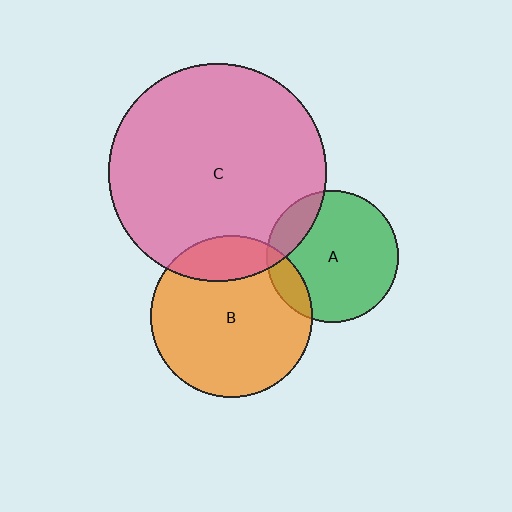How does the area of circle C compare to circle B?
Approximately 1.8 times.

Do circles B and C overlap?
Yes.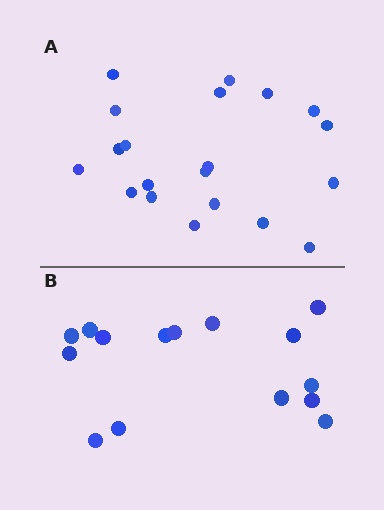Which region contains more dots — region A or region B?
Region A (the top region) has more dots.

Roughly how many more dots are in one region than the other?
Region A has about 5 more dots than region B.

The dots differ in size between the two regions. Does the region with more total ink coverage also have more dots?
No. Region B has more total ink coverage because its dots are larger, but region A actually contains more individual dots. Total area can be misleading — the number of items is what matters here.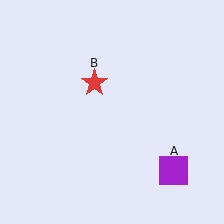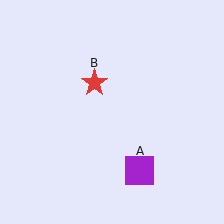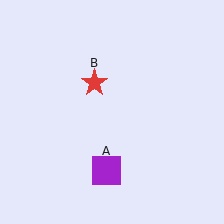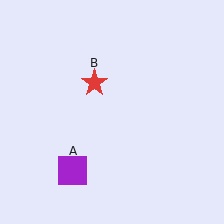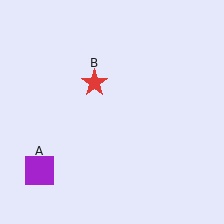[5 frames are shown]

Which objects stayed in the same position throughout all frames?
Red star (object B) remained stationary.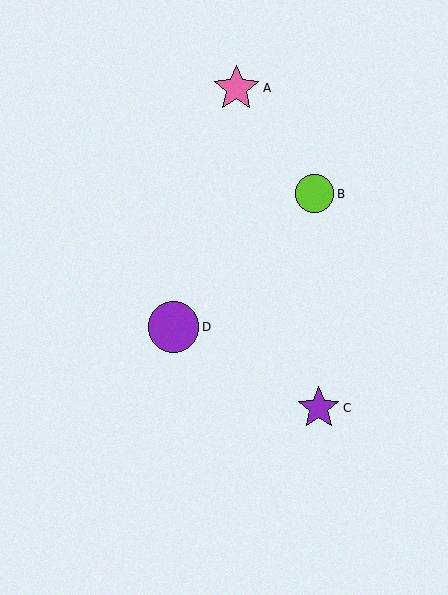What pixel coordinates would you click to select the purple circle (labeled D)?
Click at (174, 327) to select the purple circle D.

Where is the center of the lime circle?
The center of the lime circle is at (314, 194).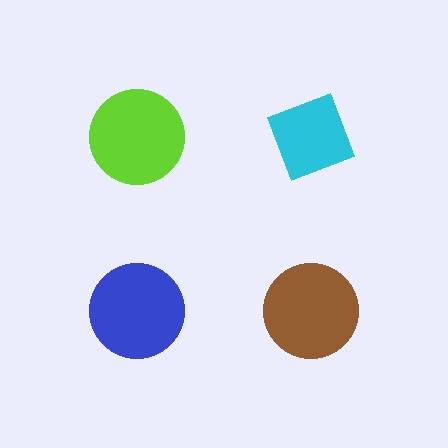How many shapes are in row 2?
2 shapes.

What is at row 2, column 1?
A blue circle.